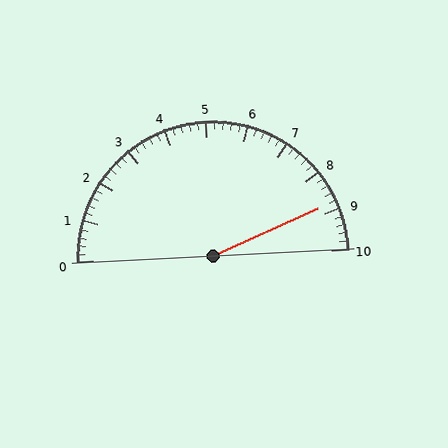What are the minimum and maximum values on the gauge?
The gauge ranges from 0 to 10.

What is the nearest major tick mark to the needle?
The nearest major tick mark is 9.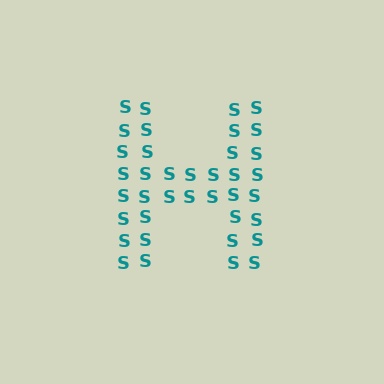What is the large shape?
The large shape is the letter H.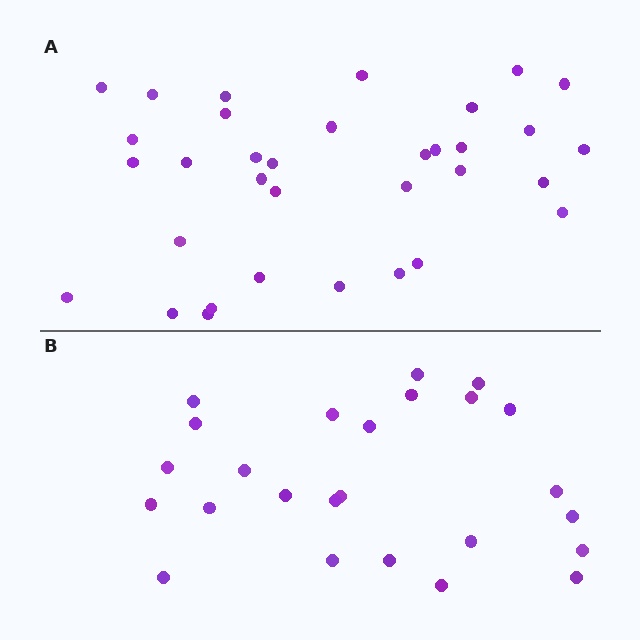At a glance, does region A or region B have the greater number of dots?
Region A (the top region) has more dots.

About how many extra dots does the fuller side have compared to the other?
Region A has roughly 8 or so more dots than region B.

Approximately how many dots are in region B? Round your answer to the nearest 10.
About 20 dots. (The exact count is 25, which rounds to 20.)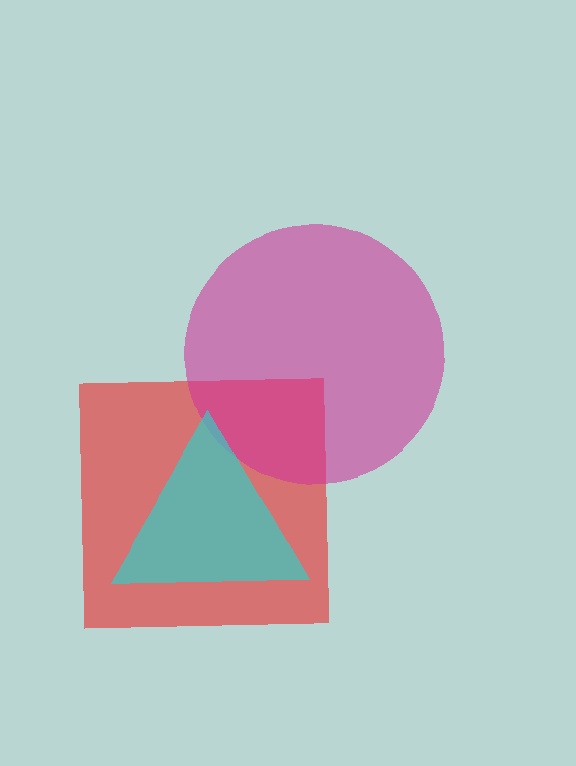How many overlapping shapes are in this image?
There are 3 overlapping shapes in the image.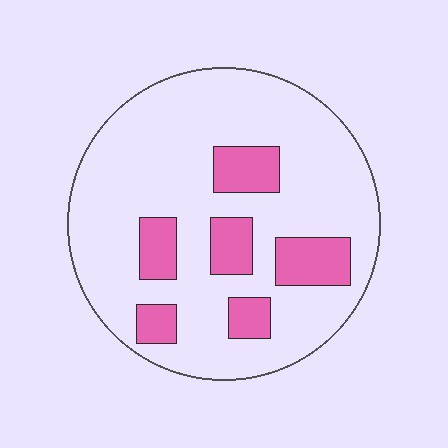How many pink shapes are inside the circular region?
6.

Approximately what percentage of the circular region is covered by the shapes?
Approximately 20%.